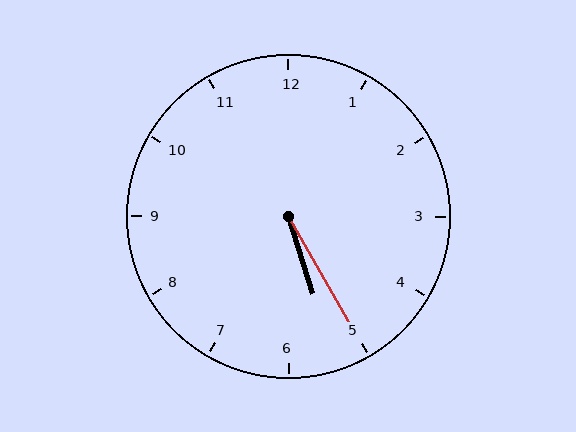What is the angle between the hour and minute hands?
Approximately 12 degrees.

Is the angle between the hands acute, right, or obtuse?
It is acute.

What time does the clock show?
5:25.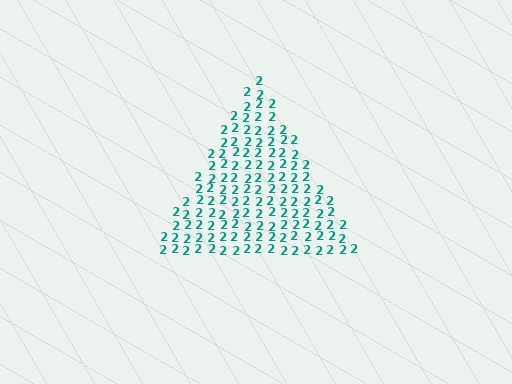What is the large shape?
The large shape is a triangle.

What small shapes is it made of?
It is made of small digit 2's.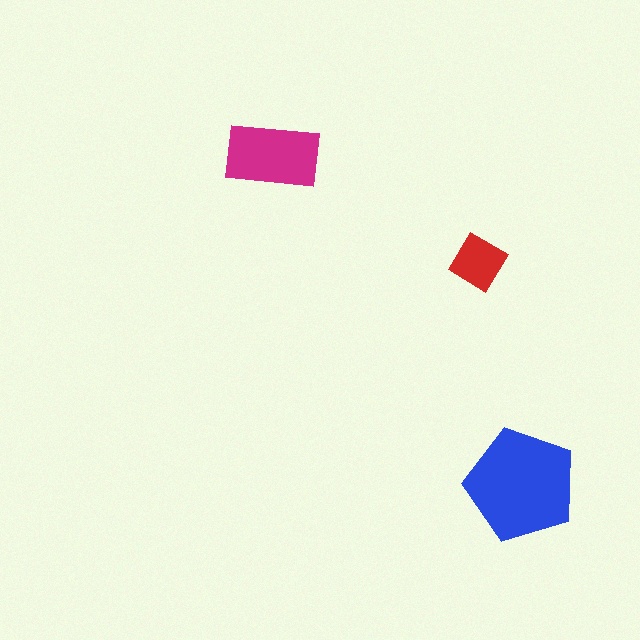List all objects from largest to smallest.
The blue pentagon, the magenta rectangle, the red diamond.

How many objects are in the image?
There are 3 objects in the image.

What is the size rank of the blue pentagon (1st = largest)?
1st.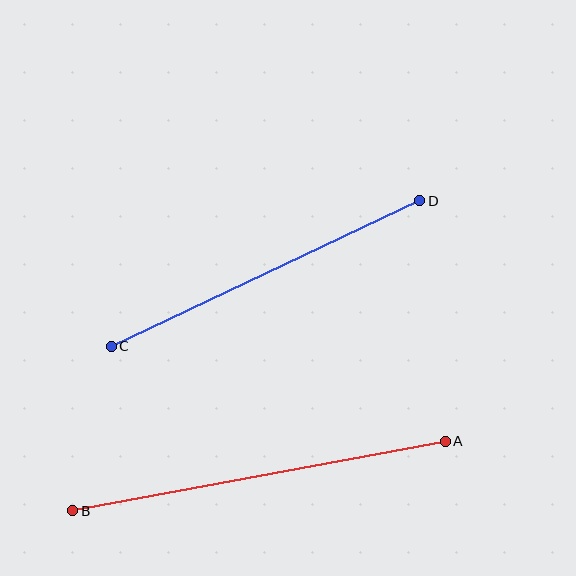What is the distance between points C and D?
The distance is approximately 341 pixels.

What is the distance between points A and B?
The distance is approximately 379 pixels.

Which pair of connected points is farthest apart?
Points A and B are farthest apart.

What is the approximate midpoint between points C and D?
The midpoint is at approximately (265, 273) pixels.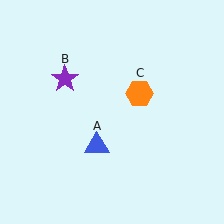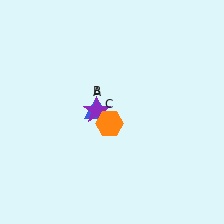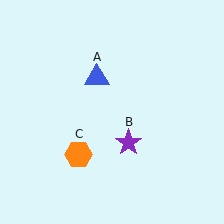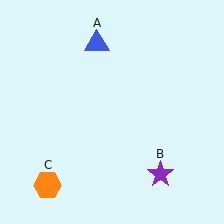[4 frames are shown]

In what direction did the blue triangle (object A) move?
The blue triangle (object A) moved up.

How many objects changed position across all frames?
3 objects changed position: blue triangle (object A), purple star (object B), orange hexagon (object C).